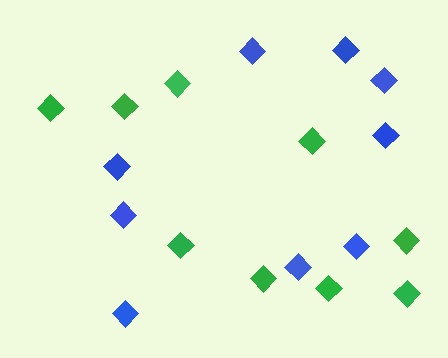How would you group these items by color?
There are 2 groups: one group of blue diamonds (9) and one group of green diamonds (9).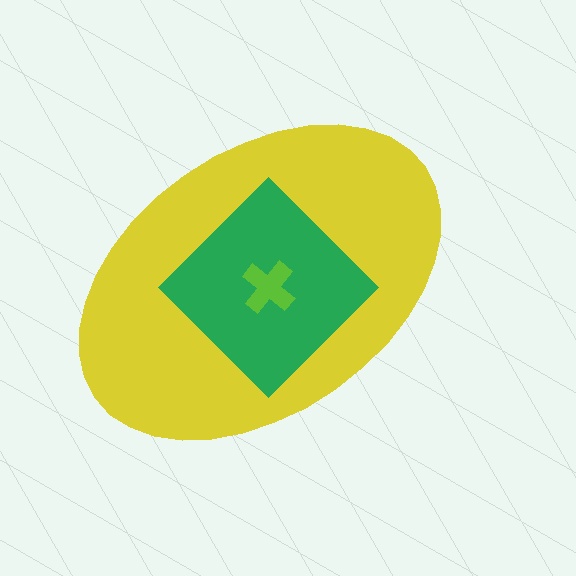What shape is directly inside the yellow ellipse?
The green diamond.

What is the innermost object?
The lime cross.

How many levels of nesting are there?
3.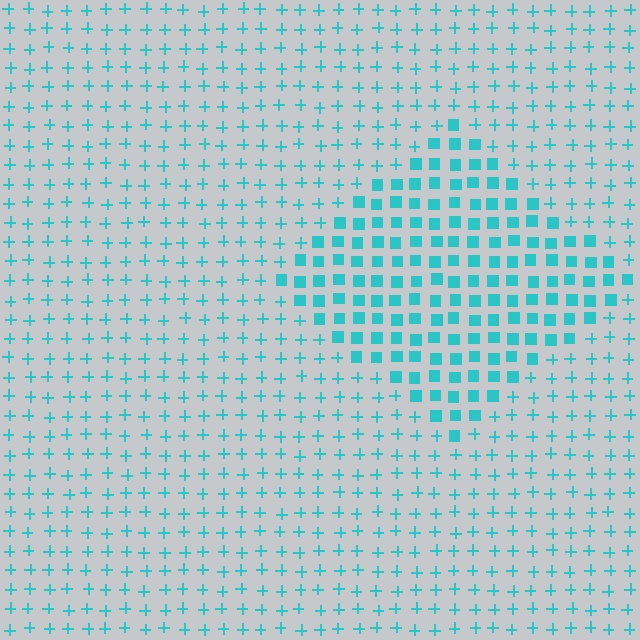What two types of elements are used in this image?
The image uses squares inside the diamond region and plus signs outside it.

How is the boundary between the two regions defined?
The boundary is defined by a change in element shape: squares inside vs. plus signs outside. All elements share the same color and spacing.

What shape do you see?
I see a diamond.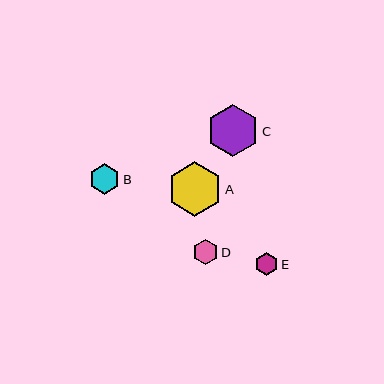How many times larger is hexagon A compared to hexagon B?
Hexagon A is approximately 1.8 times the size of hexagon B.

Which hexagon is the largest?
Hexagon A is the largest with a size of approximately 54 pixels.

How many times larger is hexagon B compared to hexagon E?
Hexagon B is approximately 1.3 times the size of hexagon E.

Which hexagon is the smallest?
Hexagon E is the smallest with a size of approximately 24 pixels.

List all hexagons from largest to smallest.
From largest to smallest: A, C, B, D, E.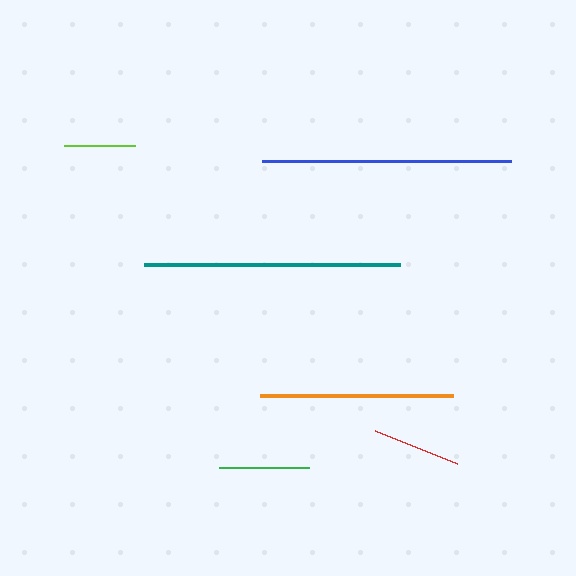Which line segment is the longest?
The teal line is the longest at approximately 256 pixels.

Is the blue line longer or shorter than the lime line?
The blue line is longer than the lime line.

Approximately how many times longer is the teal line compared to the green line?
The teal line is approximately 2.8 times the length of the green line.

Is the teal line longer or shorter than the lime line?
The teal line is longer than the lime line.